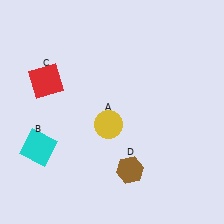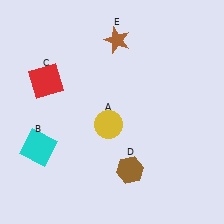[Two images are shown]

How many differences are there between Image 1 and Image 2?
There is 1 difference between the two images.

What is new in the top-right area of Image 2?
A brown star (E) was added in the top-right area of Image 2.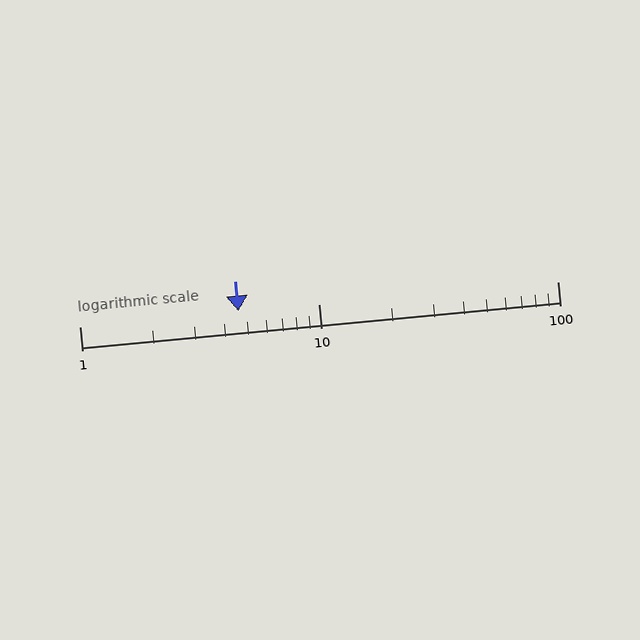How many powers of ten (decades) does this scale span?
The scale spans 2 decades, from 1 to 100.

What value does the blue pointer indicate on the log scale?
The pointer indicates approximately 4.6.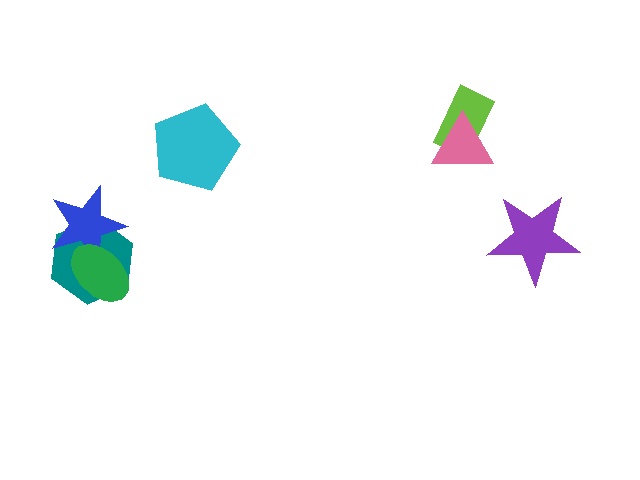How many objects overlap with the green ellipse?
2 objects overlap with the green ellipse.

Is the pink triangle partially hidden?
No, no other shape covers it.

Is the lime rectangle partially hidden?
Yes, it is partially covered by another shape.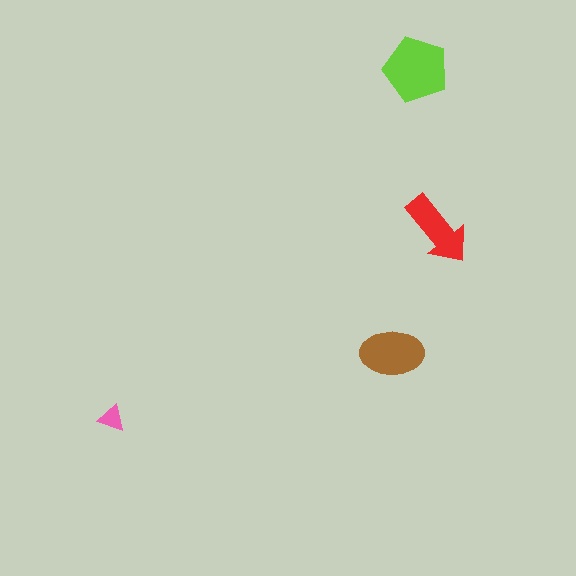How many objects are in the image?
There are 4 objects in the image.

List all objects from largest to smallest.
The lime pentagon, the brown ellipse, the red arrow, the pink triangle.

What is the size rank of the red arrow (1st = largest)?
3rd.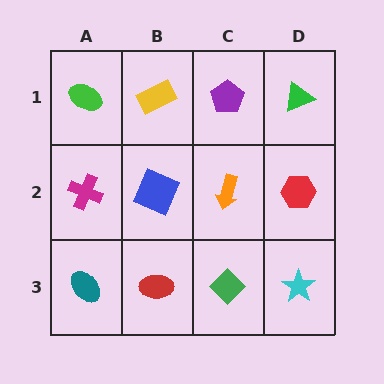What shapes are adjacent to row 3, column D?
A red hexagon (row 2, column D), a green diamond (row 3, column C).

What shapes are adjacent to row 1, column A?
A magenta cross (row 2, column A), a yellow rectangle (row 1, column B).